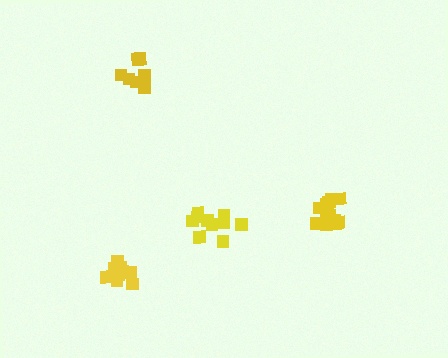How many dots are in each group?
Group 1: 11 dots, Group 2: 13 dots, Group 3: 7 dots, Group 4: 10 dots (41 total).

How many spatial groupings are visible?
There are 4 spatial groupings.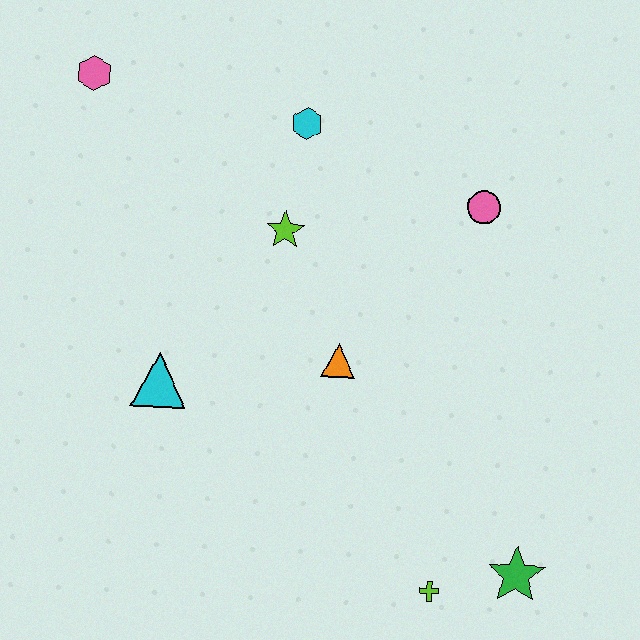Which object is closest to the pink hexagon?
The cyan hexagon is closest to the pink hexagon.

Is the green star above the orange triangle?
No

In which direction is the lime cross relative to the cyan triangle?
The lime cross is to the right of the cyan triangle.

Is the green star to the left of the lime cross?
No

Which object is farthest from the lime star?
The green star is farthest from the lime star.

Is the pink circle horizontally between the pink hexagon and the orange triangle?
No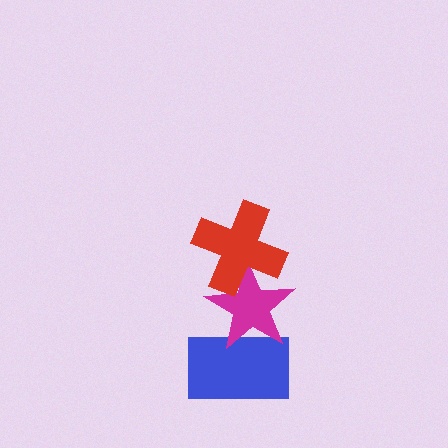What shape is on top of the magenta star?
The red cross is on top of the magenta star.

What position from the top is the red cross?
The red cross is 1st from the top.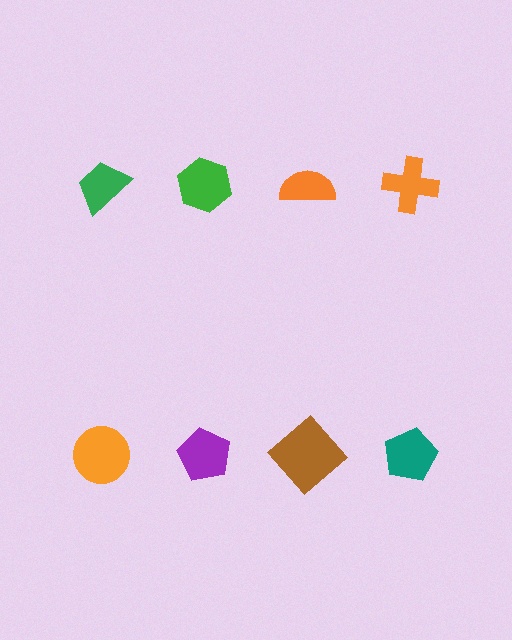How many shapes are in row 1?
4 shapes.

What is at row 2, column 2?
A purple pentagon.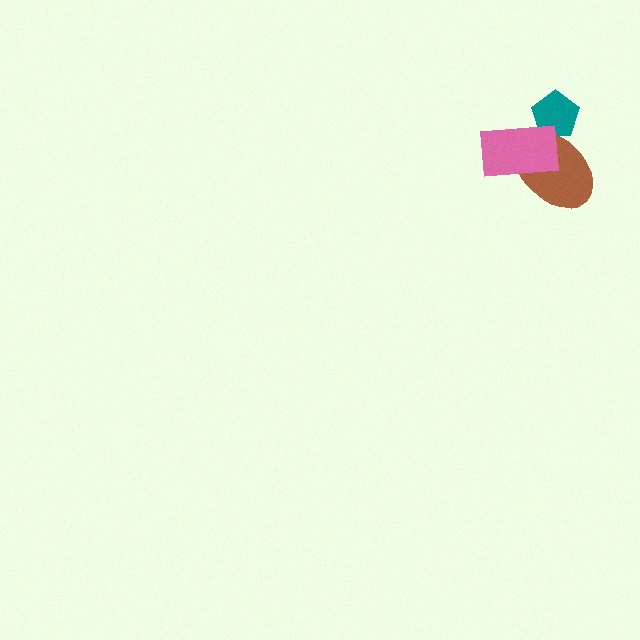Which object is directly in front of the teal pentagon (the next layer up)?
The brown ellipse is directly in front of the teal pentagon.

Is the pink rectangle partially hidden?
No, no other shape covers it.